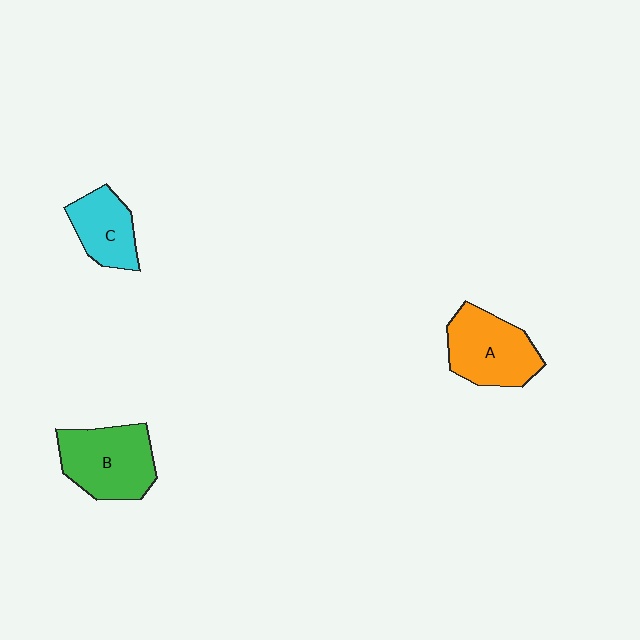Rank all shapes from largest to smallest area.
From largest to smallest: B (green), A (orange), C (cyan).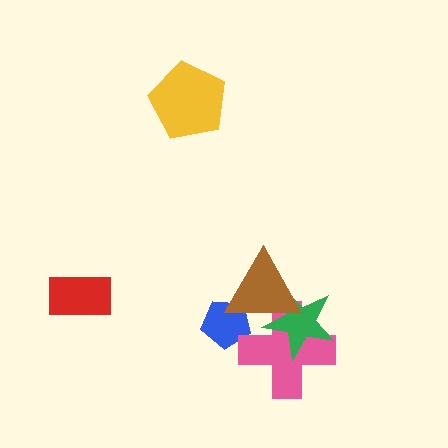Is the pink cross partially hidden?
Yes, it is partially covered by another shape.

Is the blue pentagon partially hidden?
Yes, it is partially covered by another shape.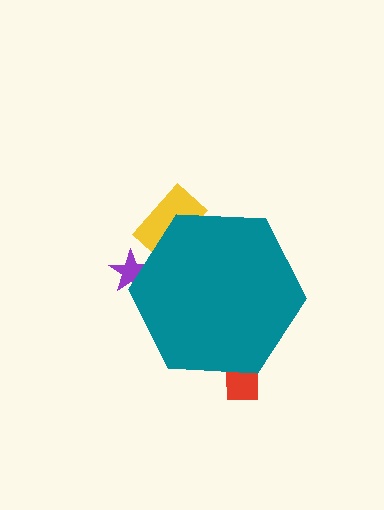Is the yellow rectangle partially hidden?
Yes, the yellow rectangle is partially hidden behind the teal hexagon.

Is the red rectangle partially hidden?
Yes, the red rectangle is partially hidden behind the teal hexagon.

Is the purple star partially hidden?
Yes, the purple star is partially hidden behind the teal hexagon.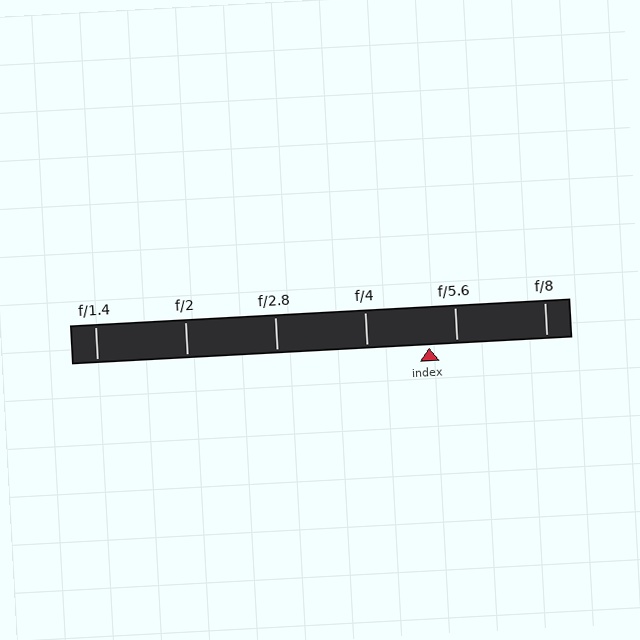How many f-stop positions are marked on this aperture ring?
There are 6 f-stop positions marked.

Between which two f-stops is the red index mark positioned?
The index mark is between f/4 and f/5.6.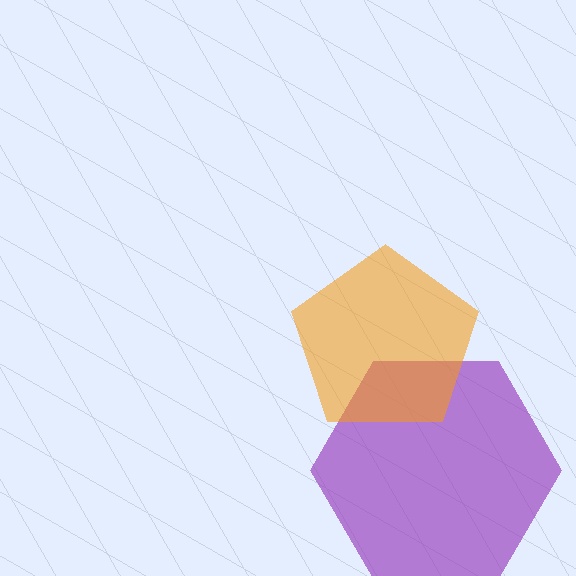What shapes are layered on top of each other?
The layered shapes are: a purple hexagon, an orange pentagon.